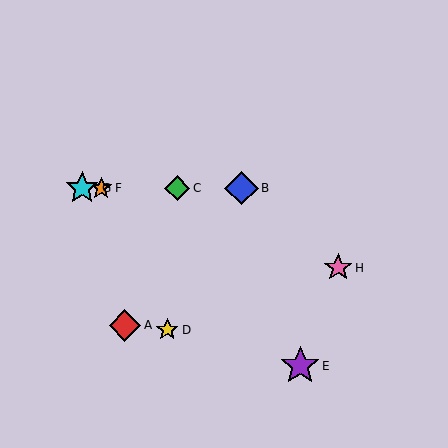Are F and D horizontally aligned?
No, F is at y≈188 and D is at y≈330.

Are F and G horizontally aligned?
Yes, both are at y≈188.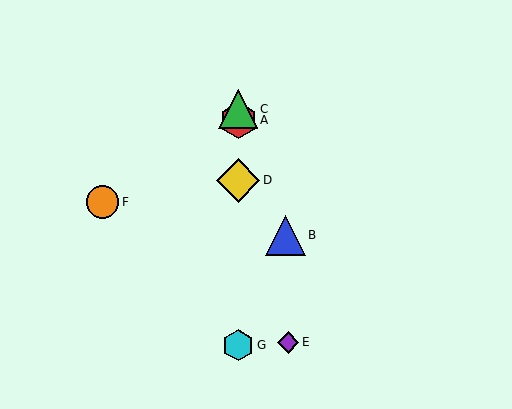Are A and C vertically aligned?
Yes, both are at x≈238.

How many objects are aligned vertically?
4 objects (A, C, D, G) are aligned vertically.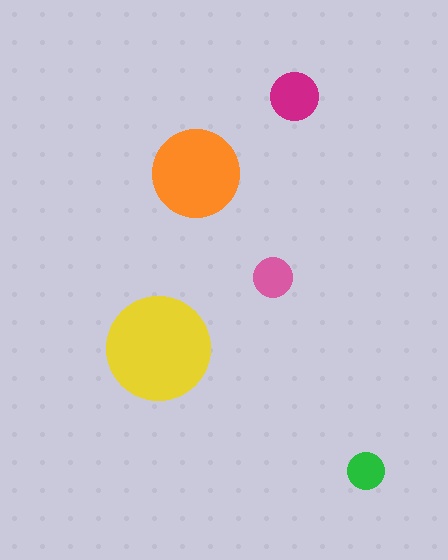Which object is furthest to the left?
The yellow circle is leftmost.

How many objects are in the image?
There are 5 objects in the image.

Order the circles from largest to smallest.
the yellow one, the orange one, the magenta one, the pink one, the green one.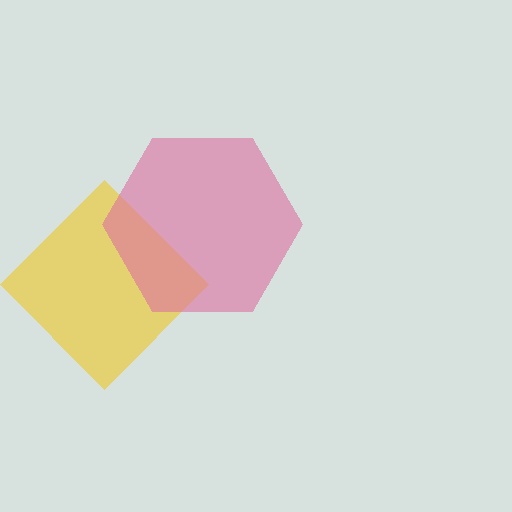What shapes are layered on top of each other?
The layered shapes are: a yellow diamond, a pink hexagon.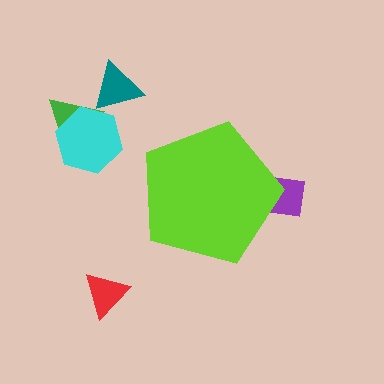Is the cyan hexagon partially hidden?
No, the cyan hexagon is fully visible.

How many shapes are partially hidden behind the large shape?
1 shape is partially hidden.